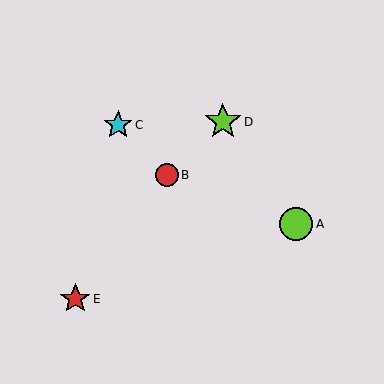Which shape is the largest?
The lime star (labeled D) is the largest.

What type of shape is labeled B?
Shape B is a red circle.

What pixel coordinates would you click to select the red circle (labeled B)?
Click at (167, 175) to select the red circle B.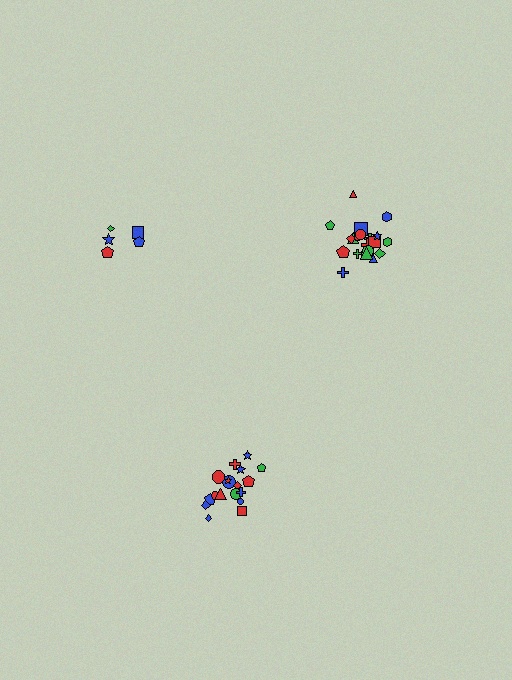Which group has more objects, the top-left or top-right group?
The top-right group.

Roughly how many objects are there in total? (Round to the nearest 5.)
Roughly 45 objects in total.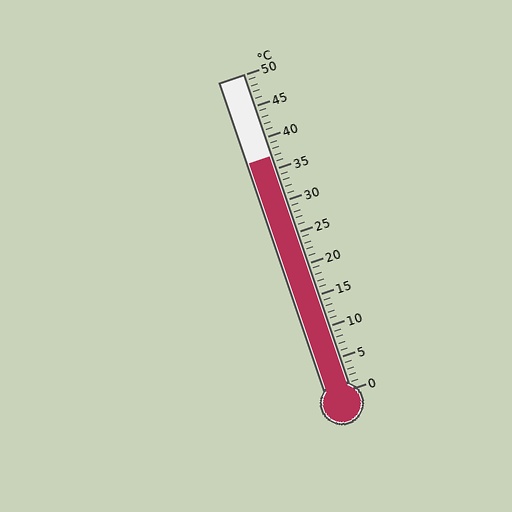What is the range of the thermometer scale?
The thermometer scale ranges from 0°C to 50°C.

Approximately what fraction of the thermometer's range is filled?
The thermometer is filled to approximately 75% of its range.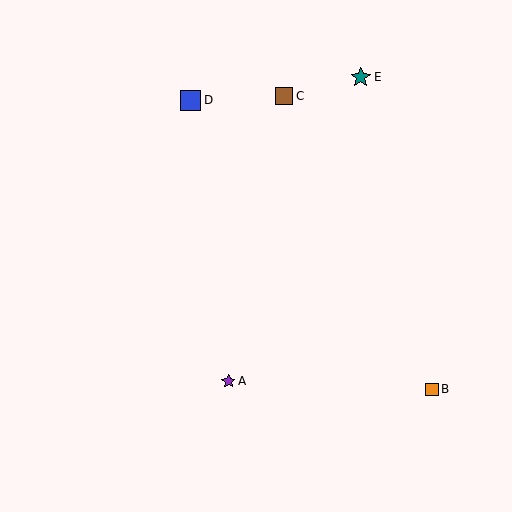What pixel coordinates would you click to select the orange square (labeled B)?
Click at (432, 389) to select the orange square B.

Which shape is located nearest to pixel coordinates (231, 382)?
The purple star (labeled A) at (228, 381) is nearest to that location.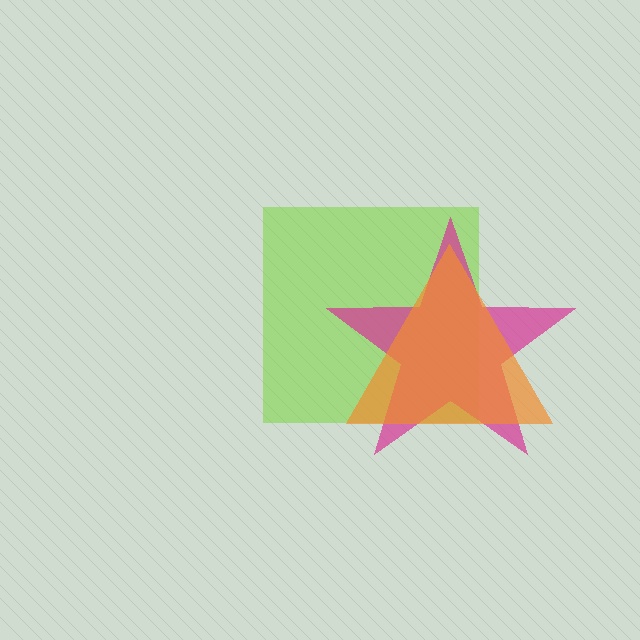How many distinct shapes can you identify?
There are 3 distinct shapes: a lime square, a magenta star, an orange triangle.